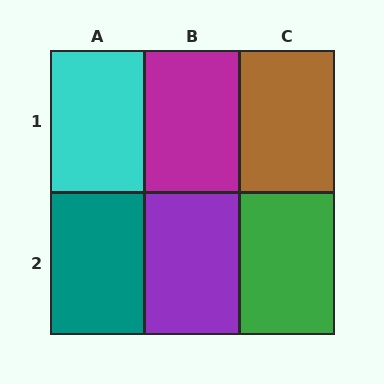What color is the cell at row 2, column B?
Purple.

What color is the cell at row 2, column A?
Teal.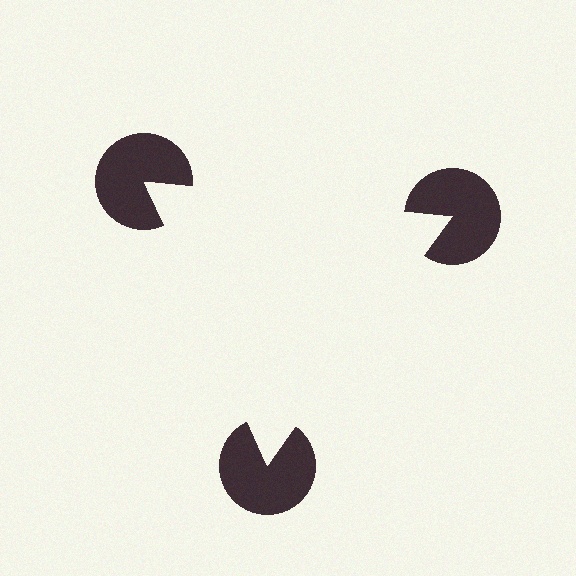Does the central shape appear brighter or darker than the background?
It typically appears slightly brighter than the background, even though no actual brightness change is drawn.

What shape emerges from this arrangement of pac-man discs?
An illusory triangle — its edges are inferred from the aligned wedge cuts in the pac-man discs, not physically drawn.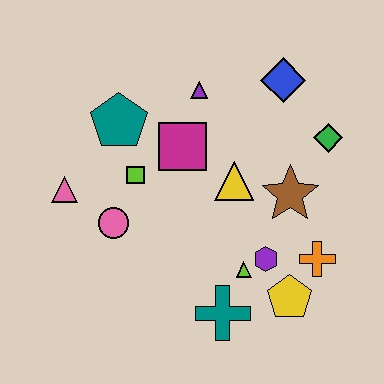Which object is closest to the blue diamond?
The green diamond is closest to the blue diamond.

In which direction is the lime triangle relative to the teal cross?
The lime triangle is above the teal cross.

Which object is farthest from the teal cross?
The blue diamond is farthest from the teal cross.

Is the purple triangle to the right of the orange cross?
No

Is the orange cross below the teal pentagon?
Yes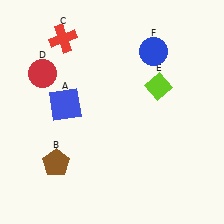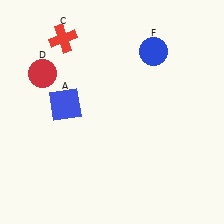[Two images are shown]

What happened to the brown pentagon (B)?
The brown pentagon (B) was removed in Image 2. It was in the bottom-left area of Image 1.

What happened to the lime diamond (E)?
The lime diamond (E) was removed in Image 2. It was in the top-right area of Image 1.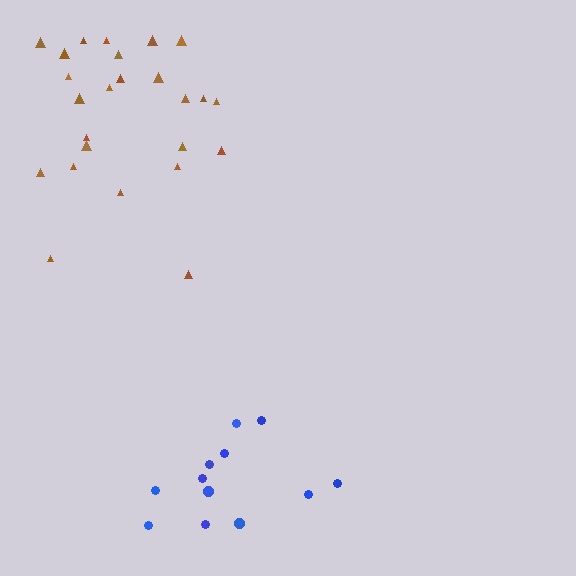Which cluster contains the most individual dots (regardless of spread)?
Brown (25).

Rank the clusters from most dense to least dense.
brown, blue.